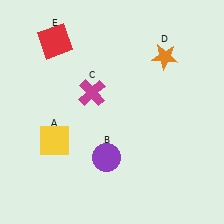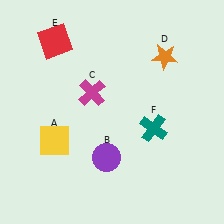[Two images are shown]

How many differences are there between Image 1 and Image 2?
There is 1 difference between the two images.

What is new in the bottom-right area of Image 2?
A teal cross (F) was added in the bottom-right area of Image 2.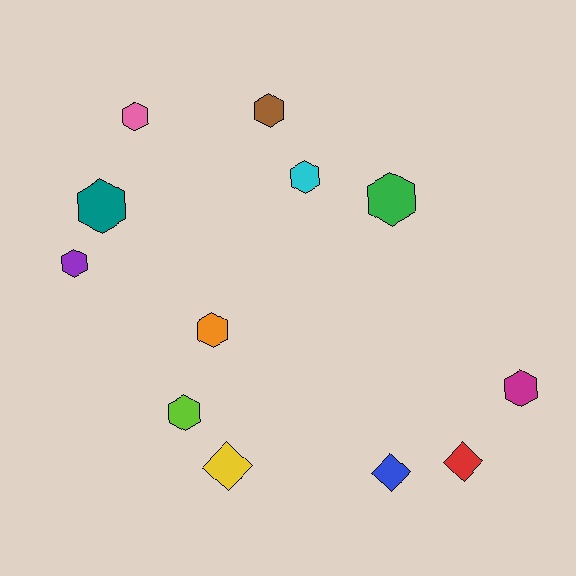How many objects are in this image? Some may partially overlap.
There are 12 objects.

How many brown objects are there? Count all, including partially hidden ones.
There is 1 brown object.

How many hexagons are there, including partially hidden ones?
There are 9 hexagons.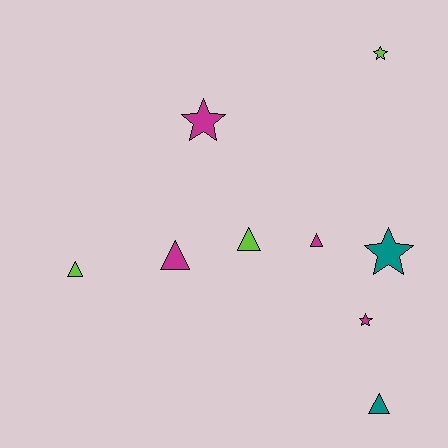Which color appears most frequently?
Magenta, with 4 objects.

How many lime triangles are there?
There are 2 lime triangles.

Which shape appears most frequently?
Triangle, with 5 objects.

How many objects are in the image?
There are 9 objects.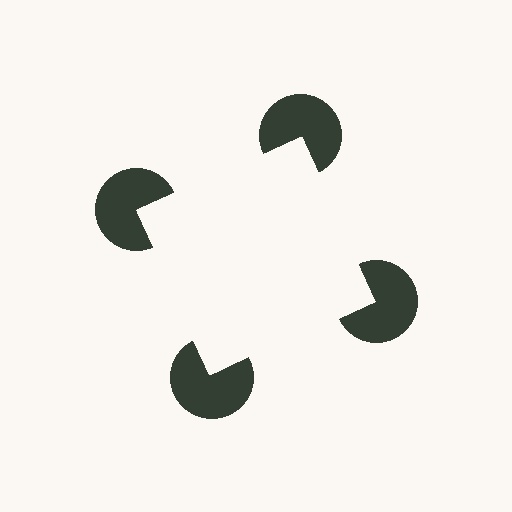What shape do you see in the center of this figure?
An illusory square — its edges are inferred from the aligned wedge cuts in the pac-man discs, not physically drawn.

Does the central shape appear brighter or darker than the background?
It typically appears slightly brighter than the background, even though no actual brightness change is drawn.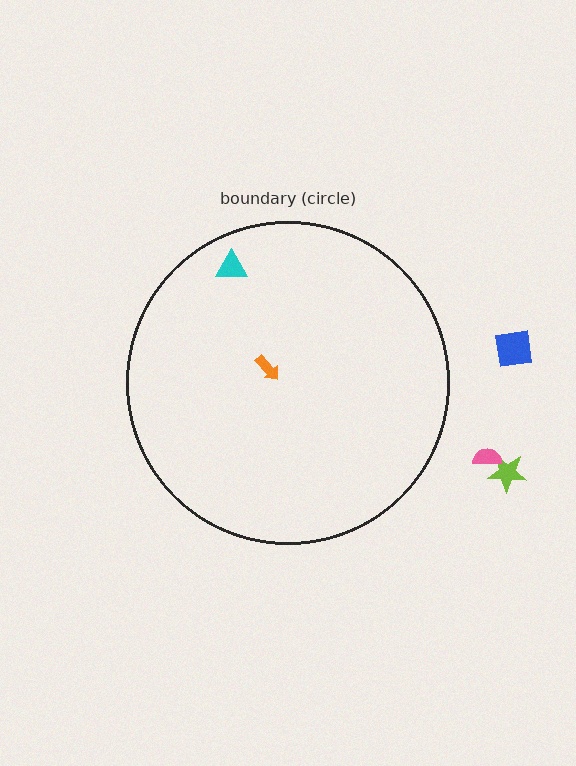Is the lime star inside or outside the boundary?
Outside.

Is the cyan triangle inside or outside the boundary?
Inside.